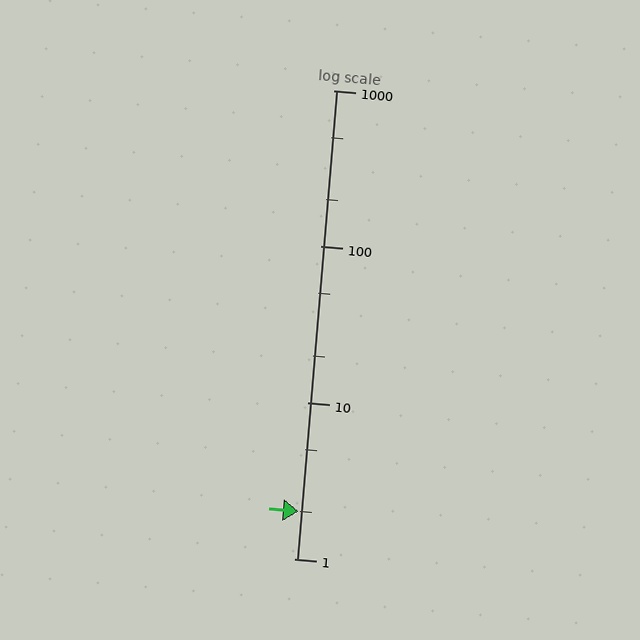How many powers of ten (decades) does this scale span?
The scale spans 3 decades, from 1 to 1000.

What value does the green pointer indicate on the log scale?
The pointer indicates approximately 2.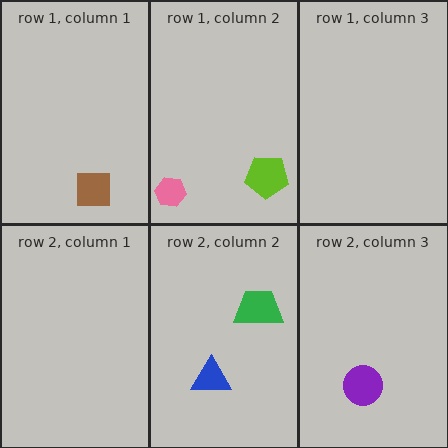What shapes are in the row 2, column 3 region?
The purple circle.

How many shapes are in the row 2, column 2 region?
2.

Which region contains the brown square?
The row 1, column 1 region.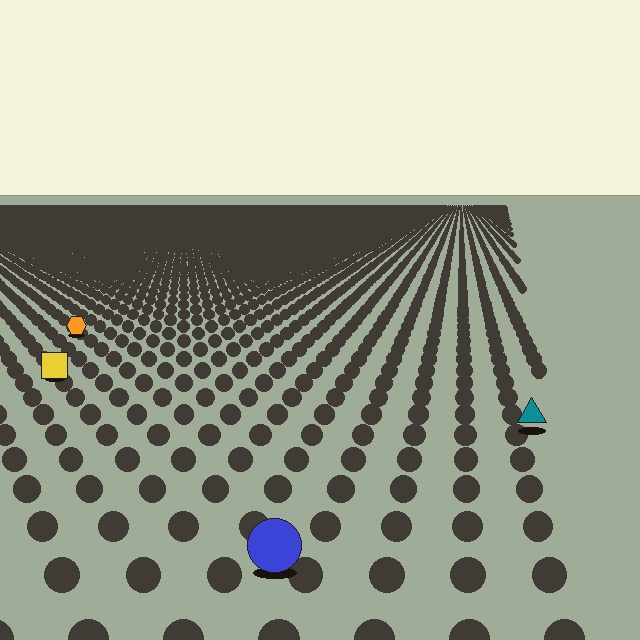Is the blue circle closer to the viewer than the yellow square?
Yes. The blue circle is closer — you can tell from the texture gradient: the ground texture is coarser near it.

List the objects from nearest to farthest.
From nearest to farthest: the blue circle, the teal triangle, the yellow square, the orange hexagon.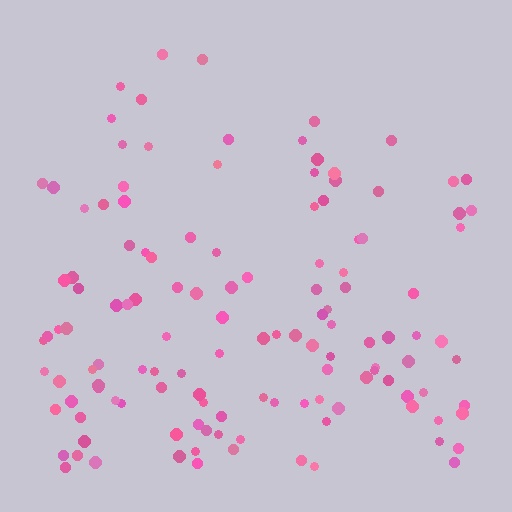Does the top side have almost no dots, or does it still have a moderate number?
Still a moderate number, just noticeably fewer than the bottom.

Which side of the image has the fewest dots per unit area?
The top.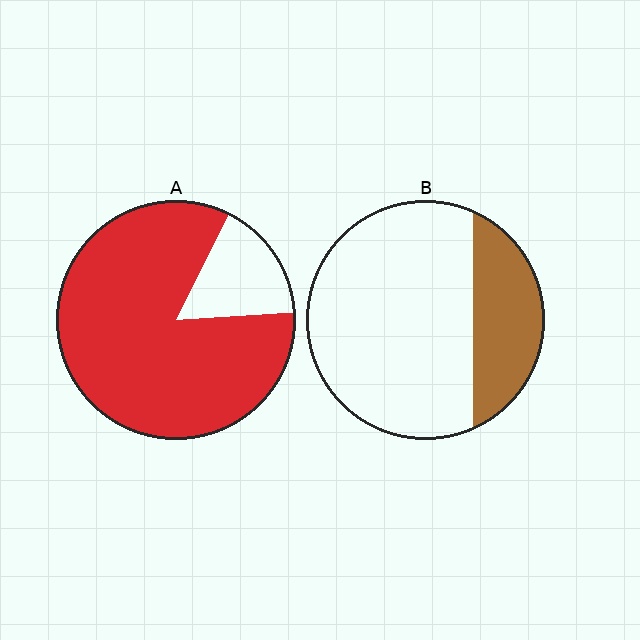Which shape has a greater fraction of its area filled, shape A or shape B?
Shape A.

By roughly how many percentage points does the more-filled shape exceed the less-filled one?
By roughly 60 percentage points (A over B).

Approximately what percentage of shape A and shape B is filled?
A is approximately 85% and B is approximately 25%.